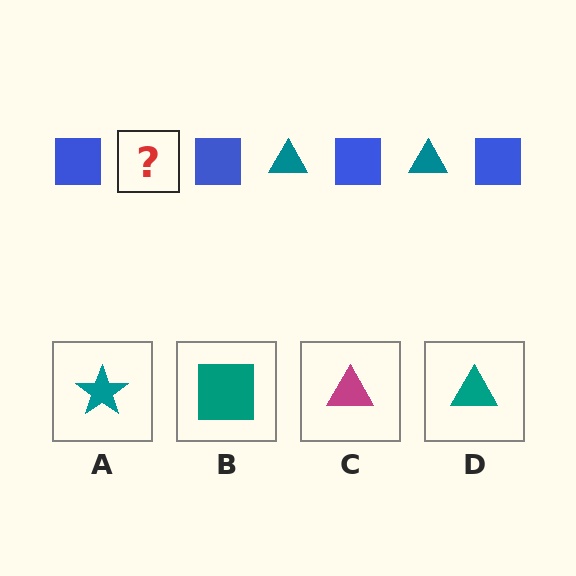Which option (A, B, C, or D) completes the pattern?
D.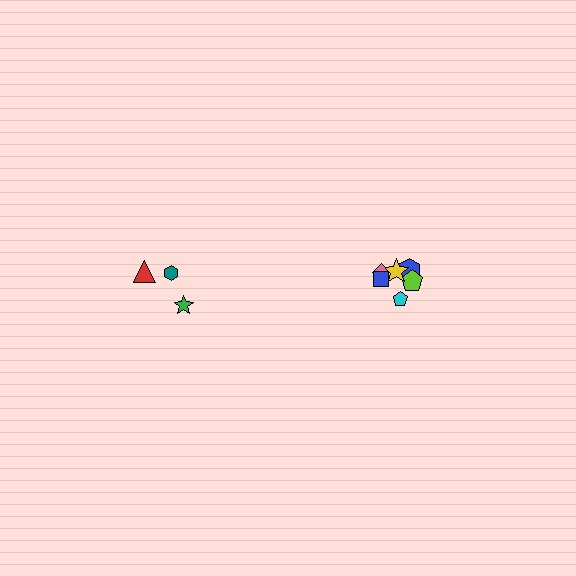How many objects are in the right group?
There are 6 objects.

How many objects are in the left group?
There are 3 objects.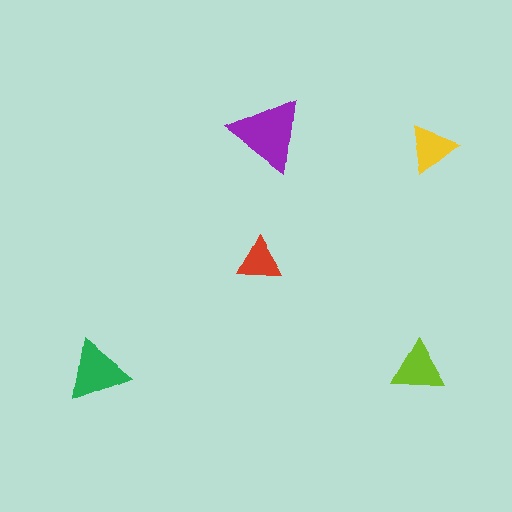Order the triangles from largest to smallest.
the purple one, the green one, the lime one, the yellow one, the red one.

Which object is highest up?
The purple triangle is topmost.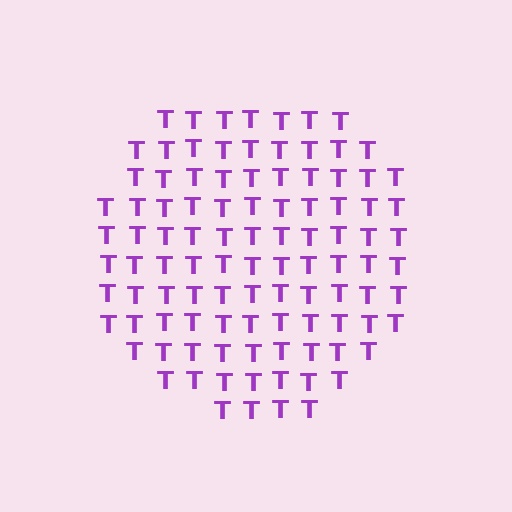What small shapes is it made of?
It is made of small letter T's.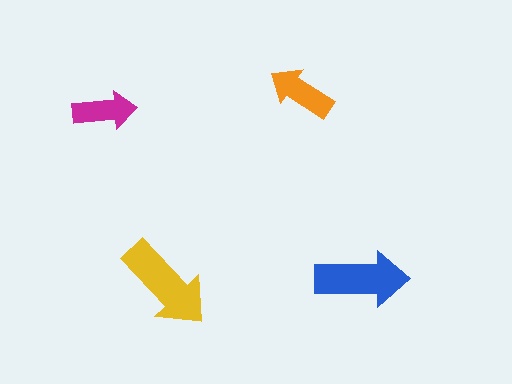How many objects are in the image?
There are 4 objects in the image.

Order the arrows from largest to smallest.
the yellow one, the blue one, the orange one, the magenta one.